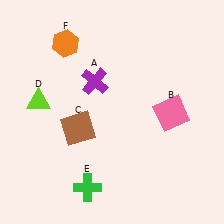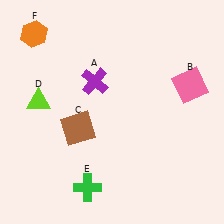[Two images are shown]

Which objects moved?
The objects that moved are: the pink square (B), the orange hexagon (F).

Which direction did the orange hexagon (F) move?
The orange hexagon (F) moved left.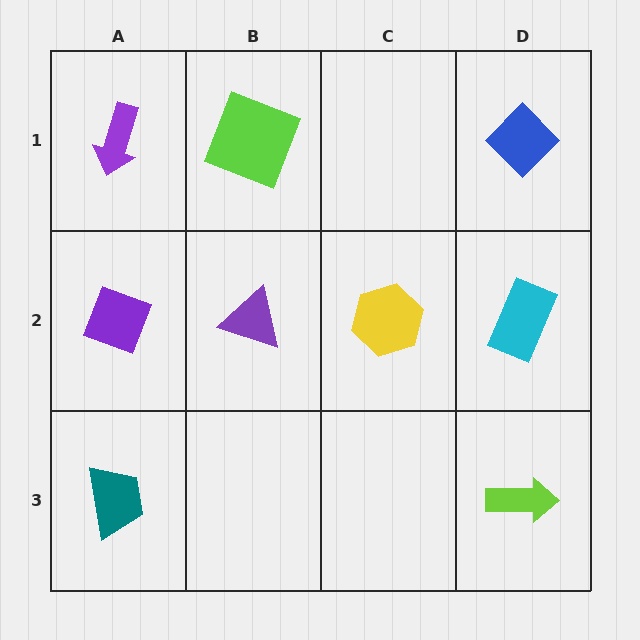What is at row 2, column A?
A purple diamond.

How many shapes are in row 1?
3 shapes.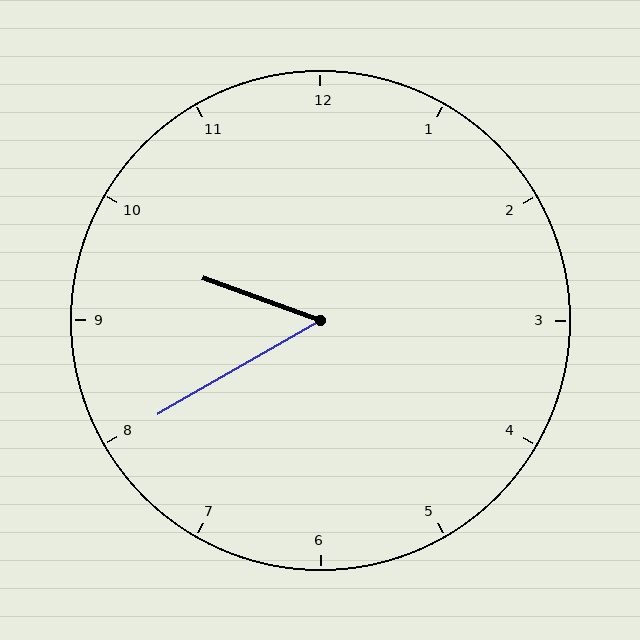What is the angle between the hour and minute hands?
Approximately 50 degrees.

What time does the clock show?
9:40.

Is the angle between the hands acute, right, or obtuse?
It is acute.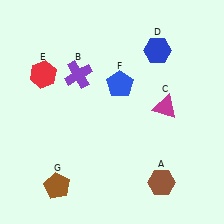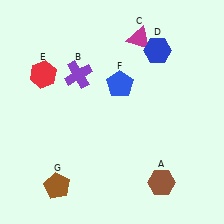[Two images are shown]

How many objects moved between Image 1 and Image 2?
1 object moved between the two images.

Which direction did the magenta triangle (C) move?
The magenta triangle (C) moved up.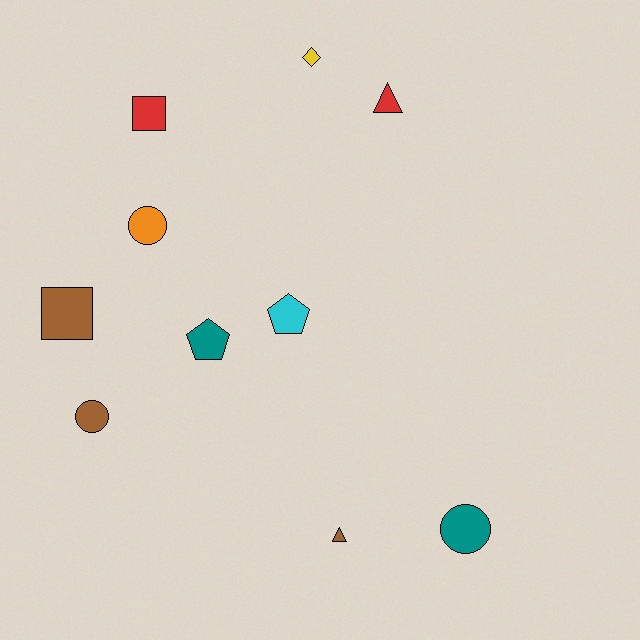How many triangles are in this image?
There are 2 triangles.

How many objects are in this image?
There are 10 objects.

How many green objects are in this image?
There are no green objects.